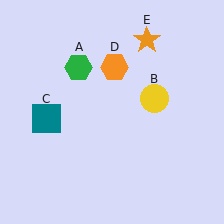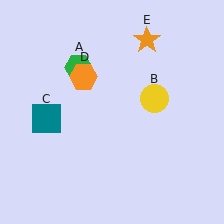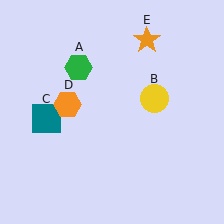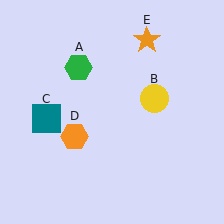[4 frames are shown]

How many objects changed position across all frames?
1 object changed position: orange hexagon (object D).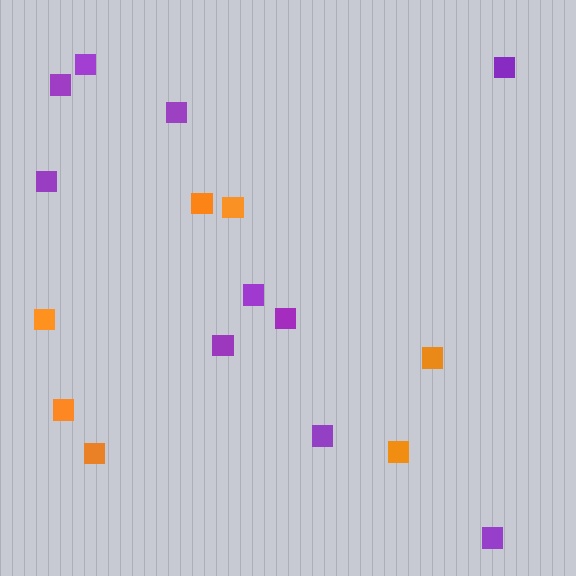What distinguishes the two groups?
There are 2 groups: one group of orange squares (7) and one group of purple squares (10).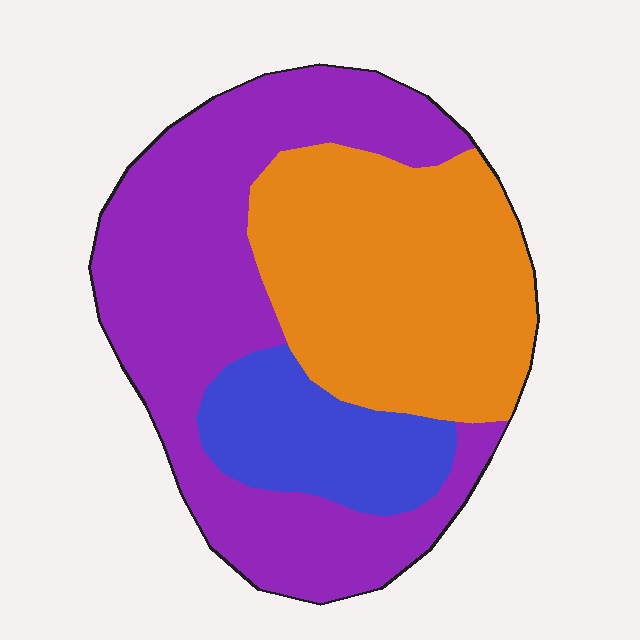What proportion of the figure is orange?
Orange covers around 35% of the figure.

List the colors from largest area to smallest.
From largest to smallest: purple, orange, blue.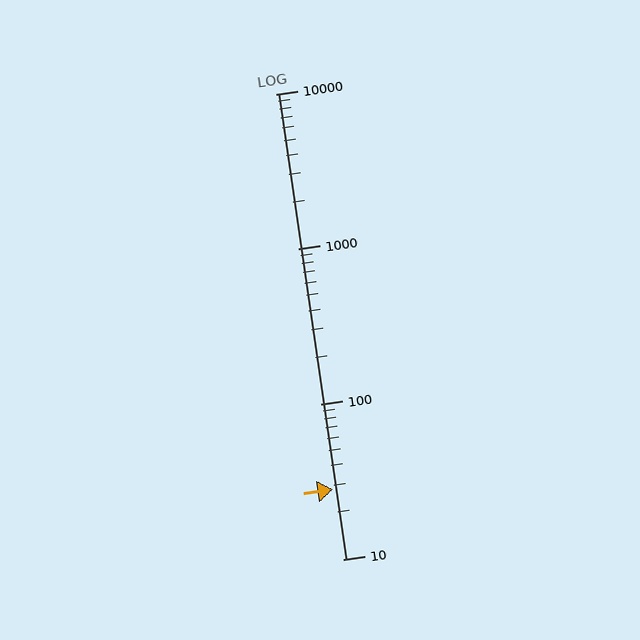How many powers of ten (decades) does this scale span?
The scale spans 3 decades, from 10 to 10000.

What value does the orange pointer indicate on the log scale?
The pointer indicates approximately 28.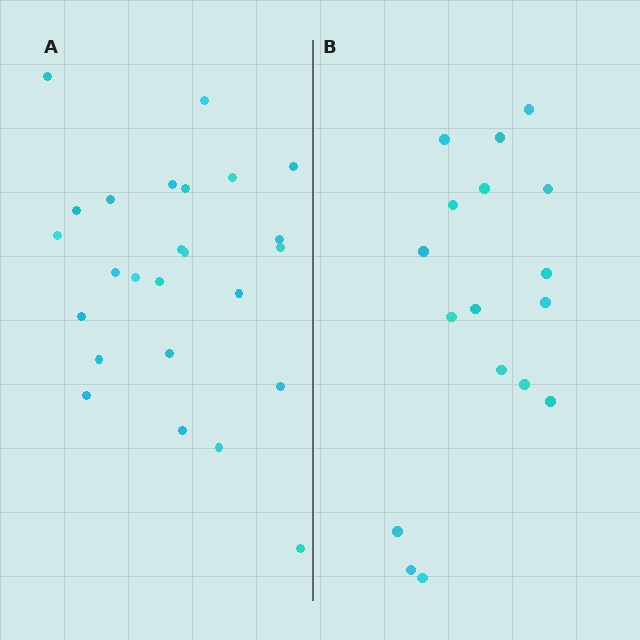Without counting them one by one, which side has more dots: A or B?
Region A (the left region) has more dots.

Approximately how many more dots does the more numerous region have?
Region A has roughly 8 or so more dots than region B.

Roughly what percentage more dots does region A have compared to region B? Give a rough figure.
About 45% more.